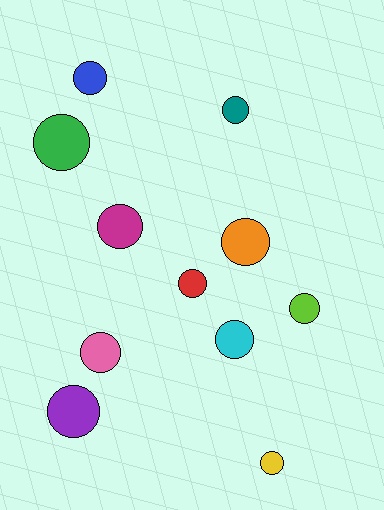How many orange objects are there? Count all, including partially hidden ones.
There is 1 orange object.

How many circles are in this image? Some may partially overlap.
There are 11 circles.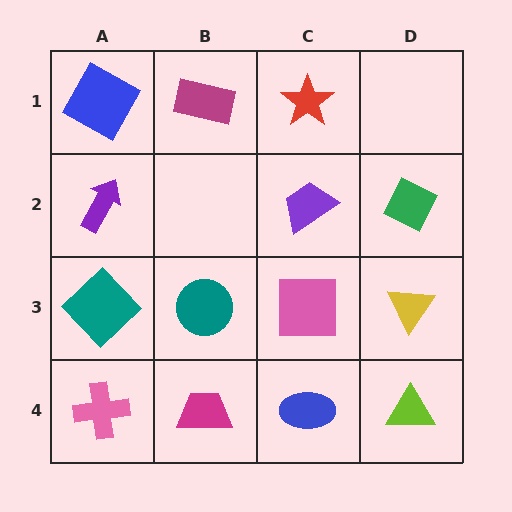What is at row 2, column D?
A green diamond.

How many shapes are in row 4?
4 shapes.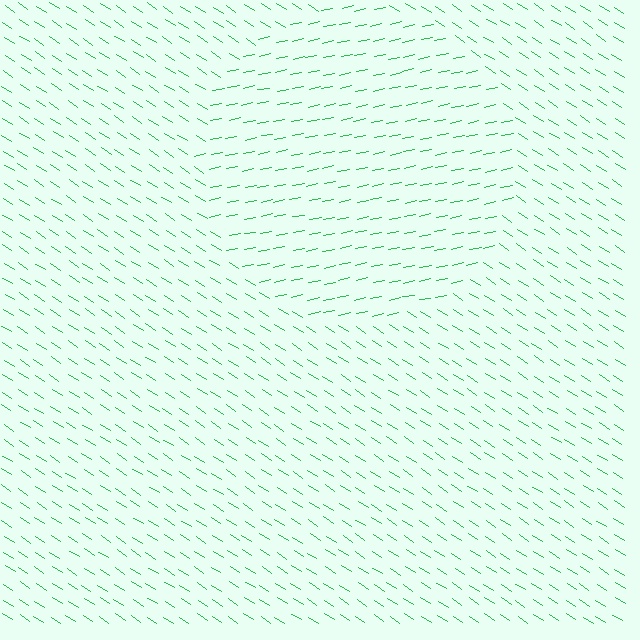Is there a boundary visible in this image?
Yes, there is a texture boundary formed by a change in line orientation.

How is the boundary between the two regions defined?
The boundary is defined purely by a change in line orientation (approximately 45 degrees difference). All lines are the same color and thickness.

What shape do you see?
I see a circle.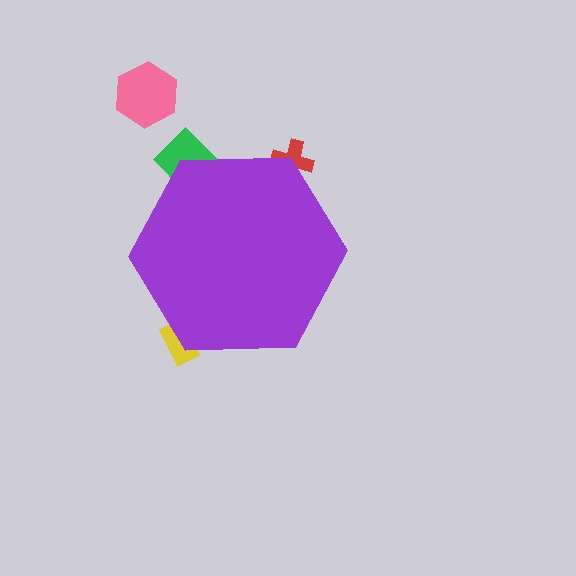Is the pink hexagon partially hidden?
No, the pink hexagon is fully visible.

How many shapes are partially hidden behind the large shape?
3 shapes are partially hidden.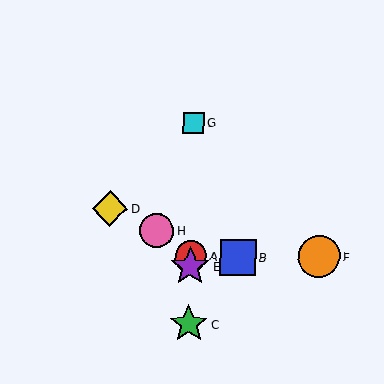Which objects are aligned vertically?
Objects A, C, E, G are aligned vertically.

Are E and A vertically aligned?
Yes, both are at x≈190.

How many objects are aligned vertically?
4 objects (A, C, E, G) are aligned vertically.